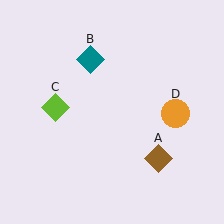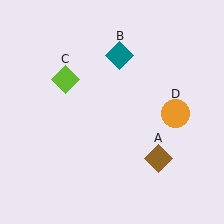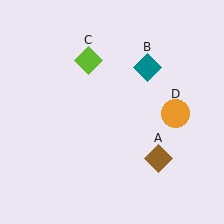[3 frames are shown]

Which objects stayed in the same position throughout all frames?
Brown diamond (object A) and orange circle (object D) remained stationary.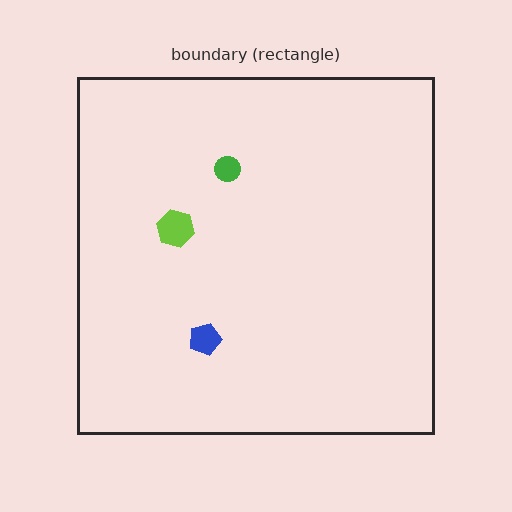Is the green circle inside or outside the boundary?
Inside.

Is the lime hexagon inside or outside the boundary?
Inside.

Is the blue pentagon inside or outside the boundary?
Inside.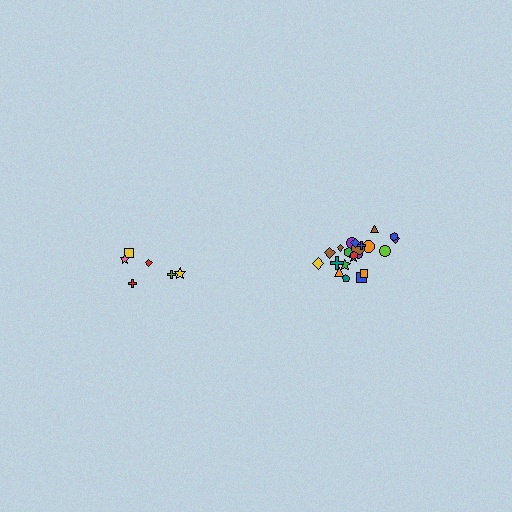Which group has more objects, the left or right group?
The right group.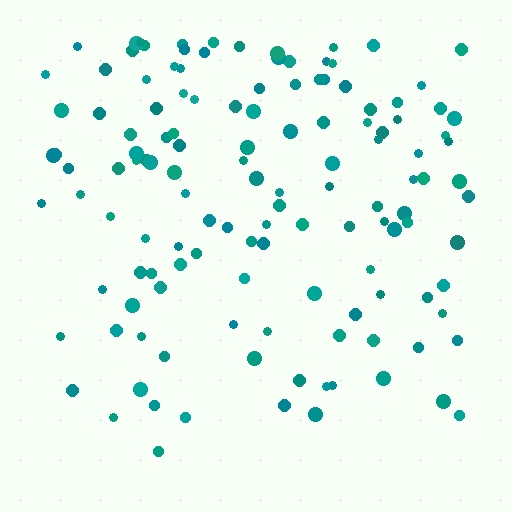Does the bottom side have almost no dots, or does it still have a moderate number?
Still a moderate number, just noticeably fewer than the top.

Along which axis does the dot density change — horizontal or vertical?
Vertical.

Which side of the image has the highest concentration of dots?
The top.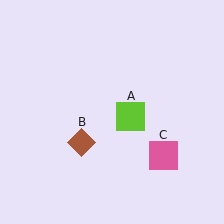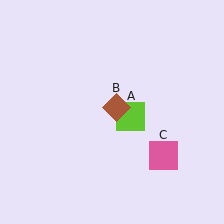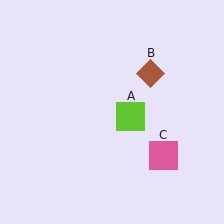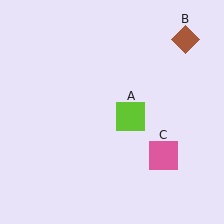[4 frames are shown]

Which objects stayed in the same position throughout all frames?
Lime square (object A) and pink square (object C) remained stationary.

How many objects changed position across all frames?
1 object changed position: brown diamond (object B).